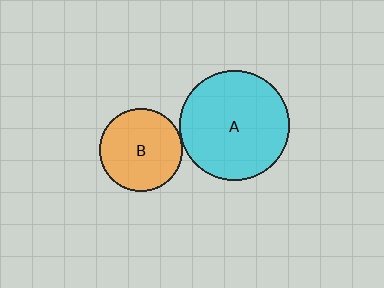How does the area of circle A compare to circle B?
Approximately 1.8 times.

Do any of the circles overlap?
No, none of the circles overlap.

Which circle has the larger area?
Circle A (cyan).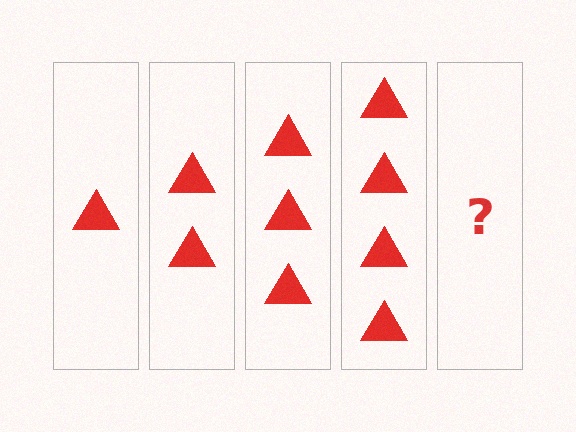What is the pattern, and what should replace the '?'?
The pattern is that each step adds one more triangle. The '?' should be 5 triangles.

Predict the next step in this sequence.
The next step is 5 triangles.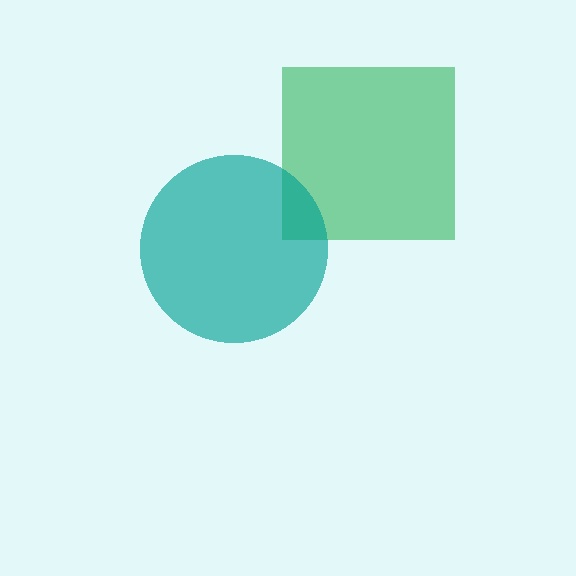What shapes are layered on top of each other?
The layered shapes are: a green square, a teal circle.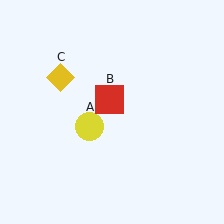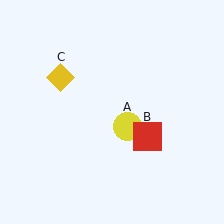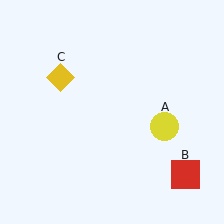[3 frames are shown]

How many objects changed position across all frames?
2 objects changed position: yellow circle (object A), red square (object B).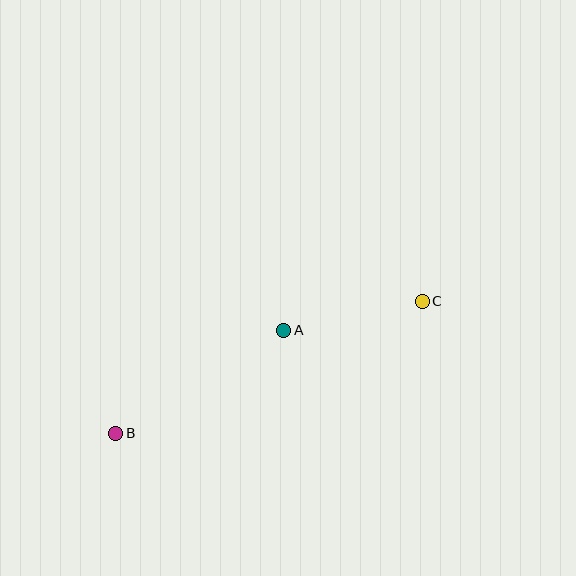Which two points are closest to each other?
Points A and C are closest to each other.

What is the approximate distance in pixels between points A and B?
The distance between A and B is approximately 197 pixels.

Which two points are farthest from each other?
Points B and C are farthest from each other.